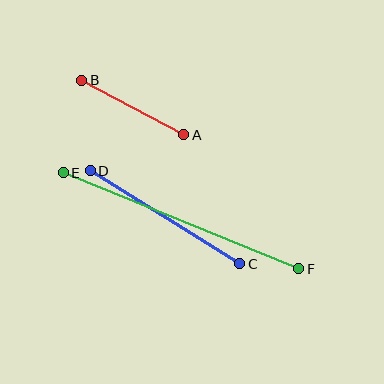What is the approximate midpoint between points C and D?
The midpoint is at approximately (165, 217) pixels.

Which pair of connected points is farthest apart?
Points E and F are farthest apart.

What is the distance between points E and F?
The distance is approximately 254 pixels.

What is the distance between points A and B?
The distance is approximately 116 pixels.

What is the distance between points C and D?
The distance is approximately 176 pixels.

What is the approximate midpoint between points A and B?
The midpoint is at approximately (133, 108) pixels.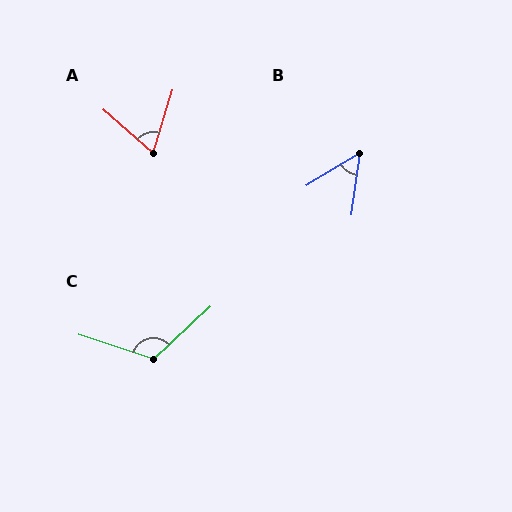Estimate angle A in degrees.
Approximately 65 degrees.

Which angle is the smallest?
B, at approximately 51 degrees.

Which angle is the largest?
C, at approximately 119 degrees.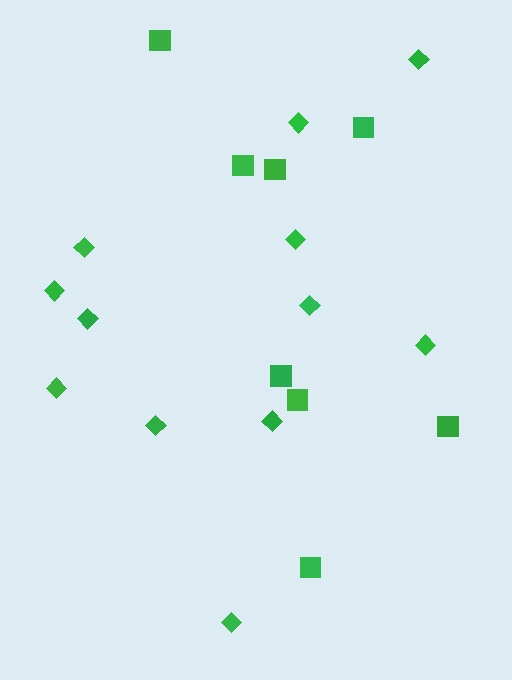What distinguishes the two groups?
There are 2 groups: one group of squares (8) and one group of diamonds (12).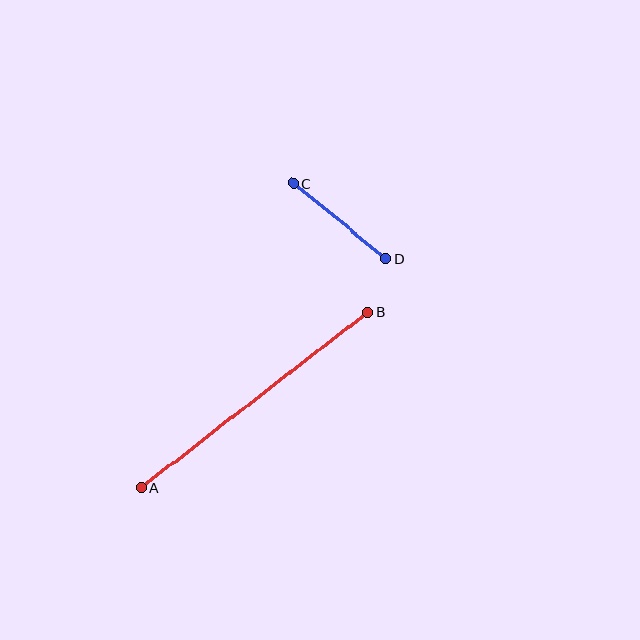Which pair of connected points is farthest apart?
Points A and B are farthest apart.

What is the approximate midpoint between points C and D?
The midpoint is at approximately (340, 221) pixels.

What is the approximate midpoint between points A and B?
The midpoint is at approximately (254, 400) pixels.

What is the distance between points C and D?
The distance is approximately 120 pixels.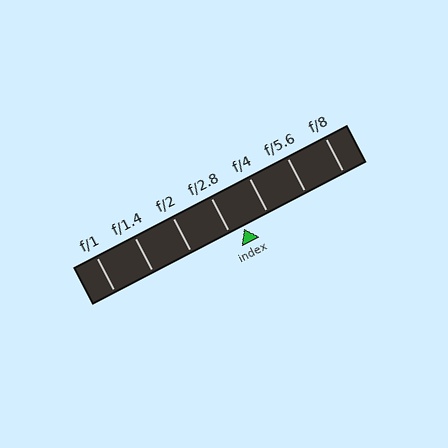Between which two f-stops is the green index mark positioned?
The index mark is between f/2.8 and f/4.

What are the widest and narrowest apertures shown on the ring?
The widest aperture shown is f/1 and the narrowest is f/8.